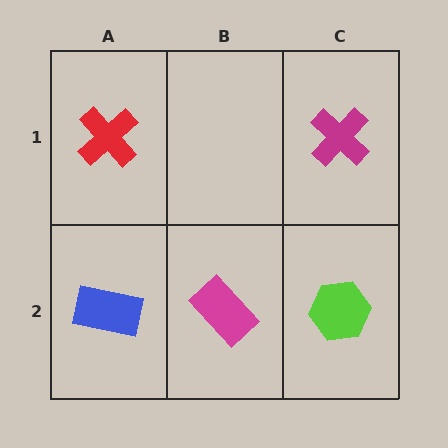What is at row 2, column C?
A lime hexagon.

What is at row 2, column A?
A blue rectangle.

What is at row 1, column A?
A red cross.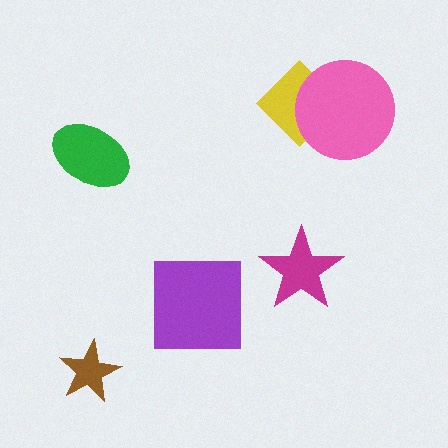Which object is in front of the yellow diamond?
The pink circle is in front of the yellow diamond.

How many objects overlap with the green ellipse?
0 objects overlap with the green ellipse.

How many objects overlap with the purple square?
0 objects overlap with the purple square.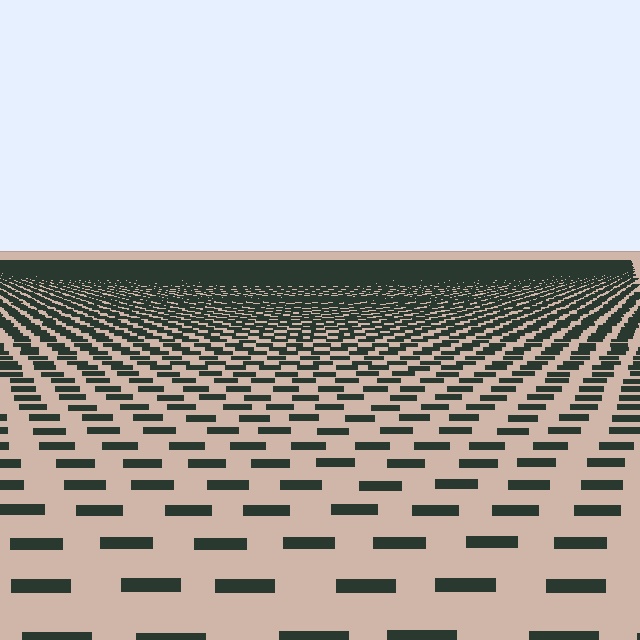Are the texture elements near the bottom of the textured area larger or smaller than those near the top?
Larger. Near the bottom, elements are closer to the viewer and appear at a bigger on-screen size.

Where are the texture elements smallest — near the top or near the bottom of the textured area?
Near the top.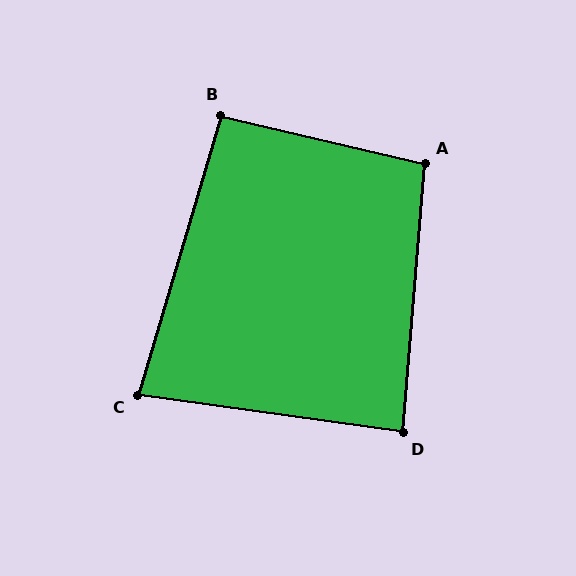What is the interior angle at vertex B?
Approximately 93 degrees (approximately right).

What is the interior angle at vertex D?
Approximately 87 degrees (approximately right).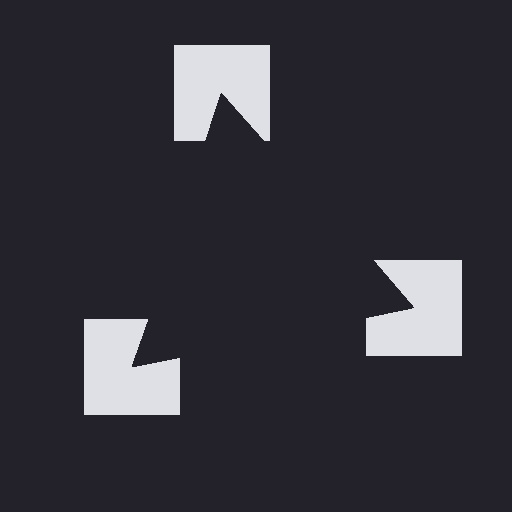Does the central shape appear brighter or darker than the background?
It typically appears slightly darker than the background, even though no actual brightness change is drawn.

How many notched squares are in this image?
There are 3 — one at each vertex of the illusory triangle.